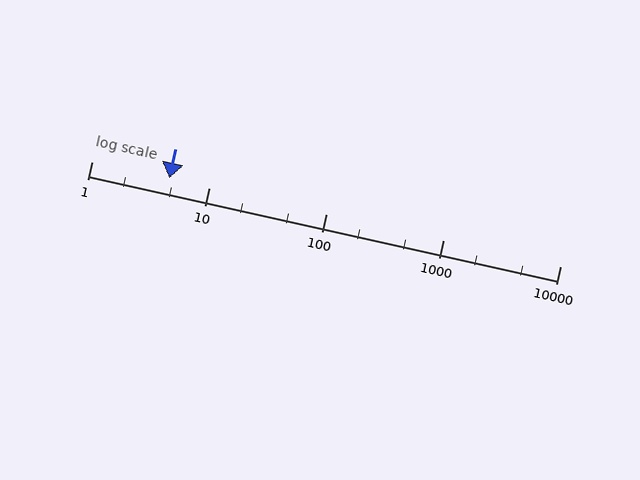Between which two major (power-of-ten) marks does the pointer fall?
The pointer is between 1 and 10.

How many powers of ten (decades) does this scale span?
The scale spans 4 decades, from 1 to 10000.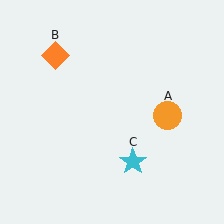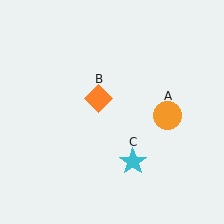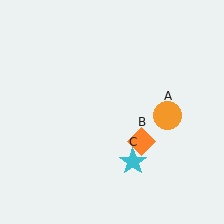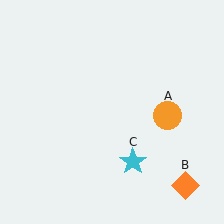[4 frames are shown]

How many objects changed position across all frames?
1 object changed position: orange diamond (object B).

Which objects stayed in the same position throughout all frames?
Orange circle (object A) and cyan star (object C) remained stationary.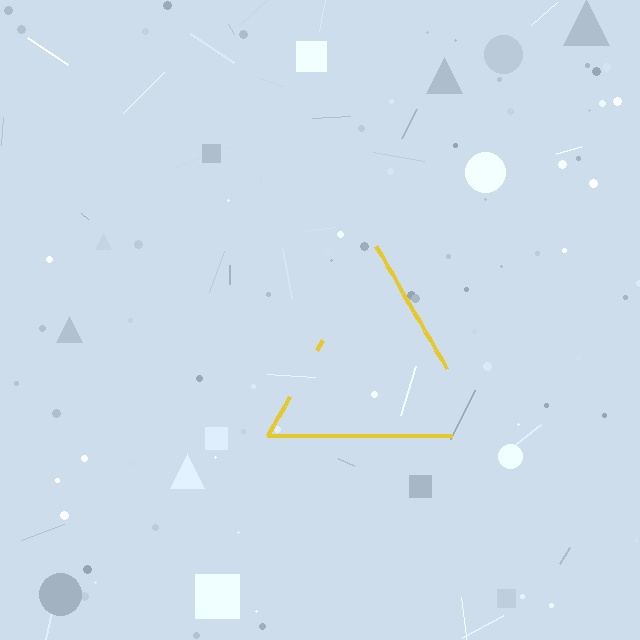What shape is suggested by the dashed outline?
The dashed outline suggests a triangle.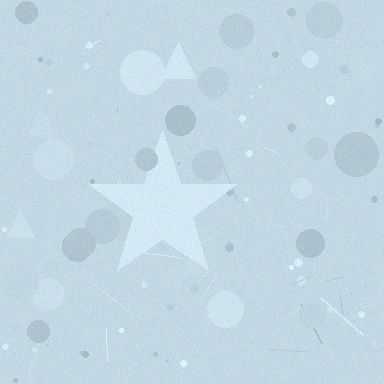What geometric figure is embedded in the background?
A star is embedded in the background.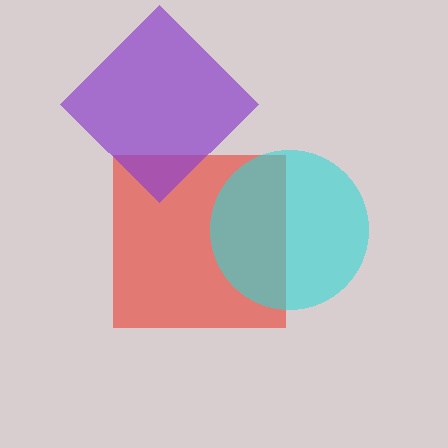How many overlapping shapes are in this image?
There are 3 overlapping shapes in the image.